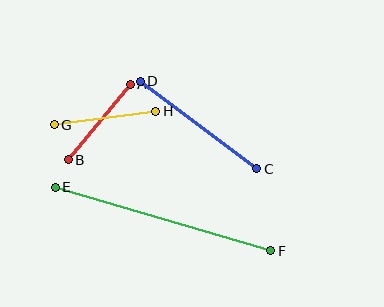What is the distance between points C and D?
The distance is approximately 145 pixels.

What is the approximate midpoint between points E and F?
The midpoint is at approximately (163, 219) pixels.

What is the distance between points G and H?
The distance is approximately 103 pixels.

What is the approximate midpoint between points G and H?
The midpoint is at approximately (105, 118) pixels.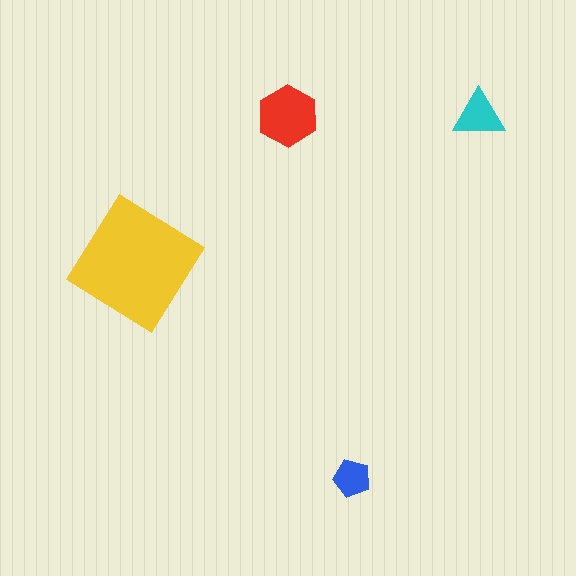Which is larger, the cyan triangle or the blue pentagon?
The cyan triangle.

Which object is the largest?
The yellow diamond.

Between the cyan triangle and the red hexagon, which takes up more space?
The red hexagon.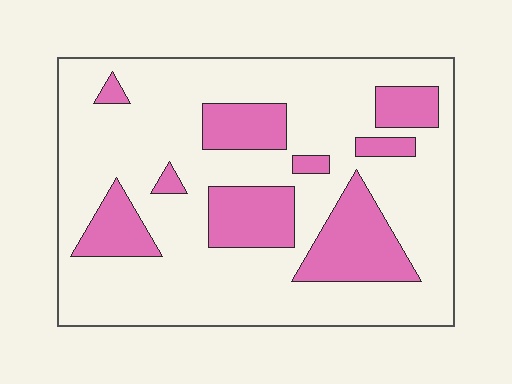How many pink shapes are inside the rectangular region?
9.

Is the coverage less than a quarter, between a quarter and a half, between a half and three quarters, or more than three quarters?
Less than a quarter.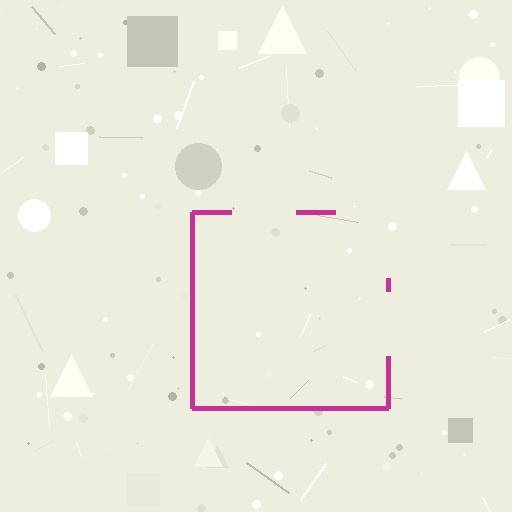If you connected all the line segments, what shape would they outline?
They would outline a square.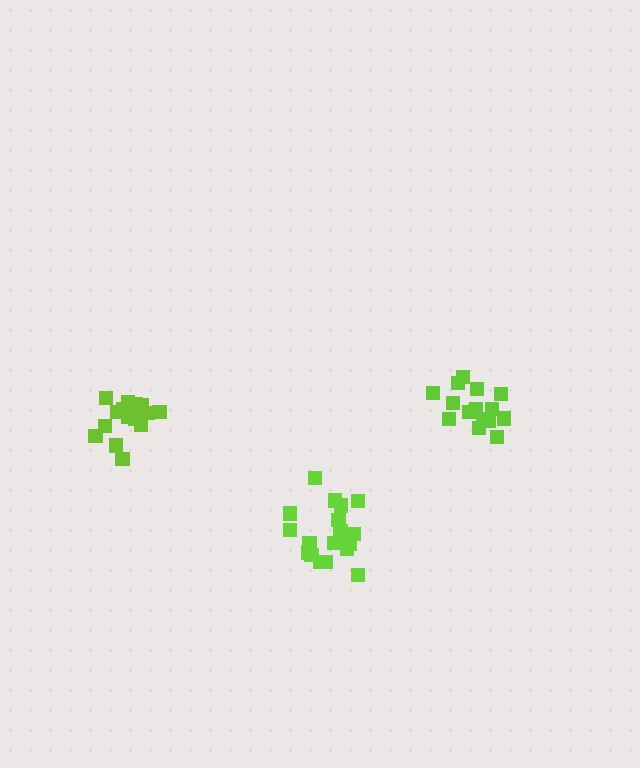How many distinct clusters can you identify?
There are 3 distinct clusters.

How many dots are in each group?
Group 1: 19 dots, Group 2: 17 dots, Group 3: 17 dots (53 total).